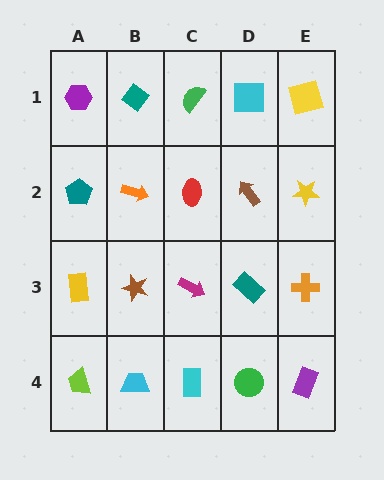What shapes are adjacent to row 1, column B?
An orange arrow (row 2, column B), a purple hexagon (row 1, column A), a green semicircle (row 1, column C).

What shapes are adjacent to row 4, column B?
A brown star (row 3, column B), a lime trapezoid (row 4, column A), a cyan rectangle (row 4, column C).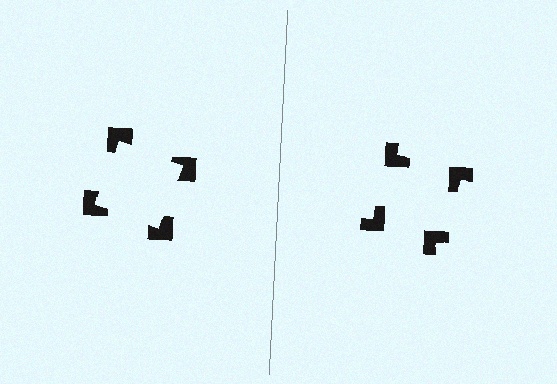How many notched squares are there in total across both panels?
8 — 4 on each side.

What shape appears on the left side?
An illusory square.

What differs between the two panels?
The notched squares are positioned identically on both sides; only the wedge orientations differ. On the left they align to a square; on the right they are misaligned.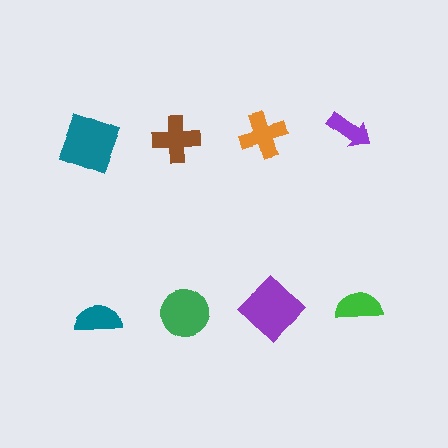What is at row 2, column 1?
A teal semicircle.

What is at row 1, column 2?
A brown cross.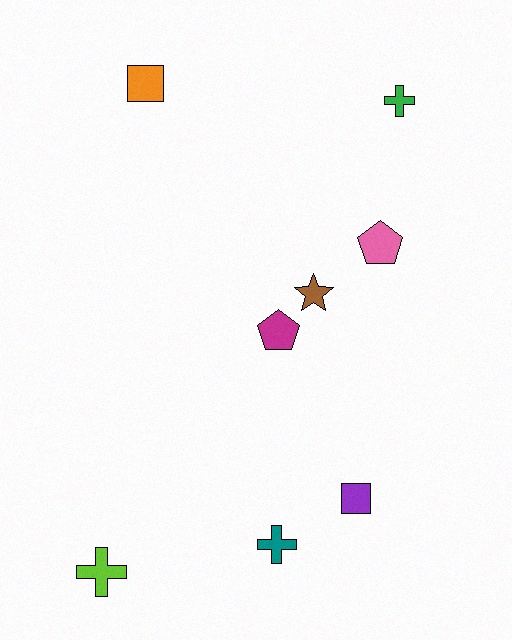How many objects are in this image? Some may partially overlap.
There are 8 objects.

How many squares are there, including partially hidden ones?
There are 2 squares.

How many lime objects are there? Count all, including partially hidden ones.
There is 1 lime object.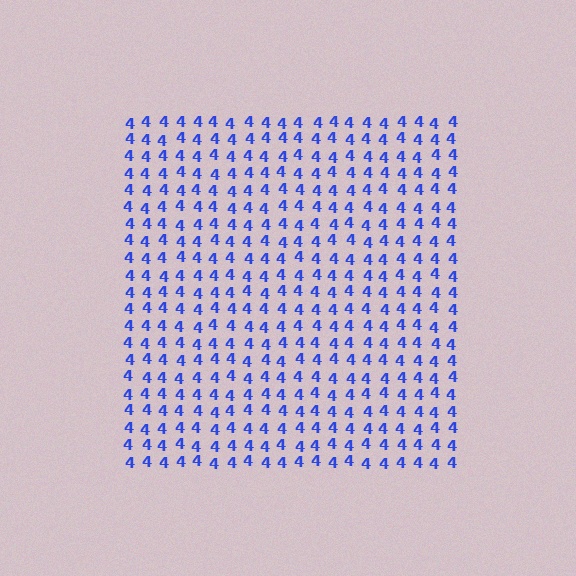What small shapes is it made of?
It is made of small digit 4's.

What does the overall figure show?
The overall figure shows a square.